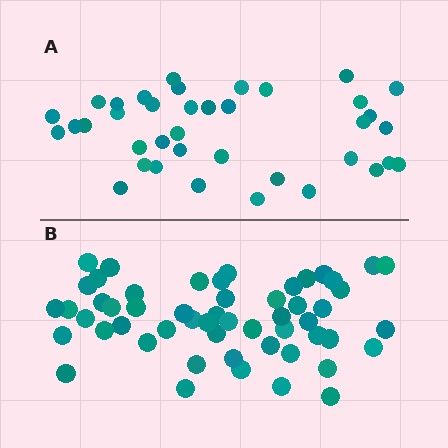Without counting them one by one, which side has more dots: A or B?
Region B (the bottom region) has more dots.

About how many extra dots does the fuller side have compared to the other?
Region B has approximately 15 more dots than region A.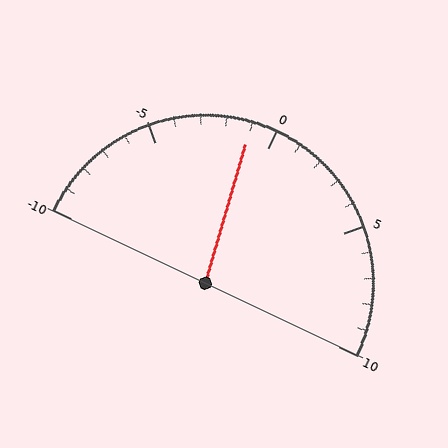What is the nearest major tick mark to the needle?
The nearest major tick mark is 0.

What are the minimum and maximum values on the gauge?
The gauge ranges from -10 to 10.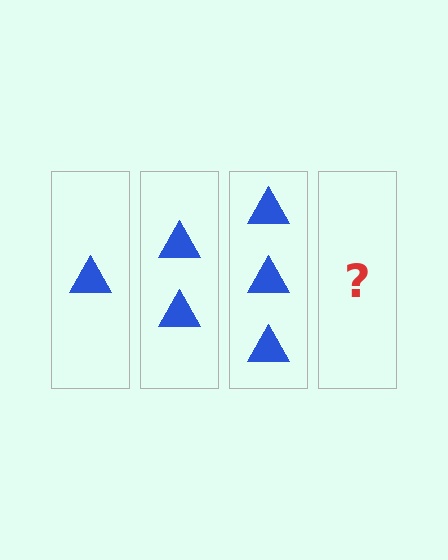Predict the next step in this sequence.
The next step is 4 triangles.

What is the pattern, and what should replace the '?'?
The pattern is that each step adds one more triangle. The '?' should be 4 triangles.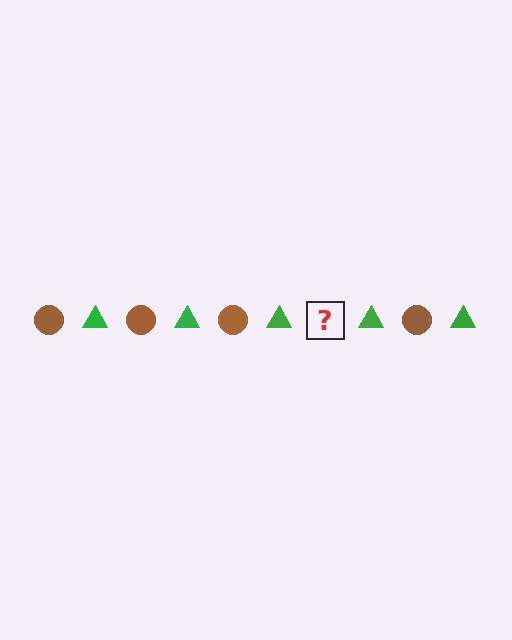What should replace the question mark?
The question mark should be replaced with a brown circle.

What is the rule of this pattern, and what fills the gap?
The rule is that the pattern alternates between brown circle and green triangle. The gap should be filled with a brown circle.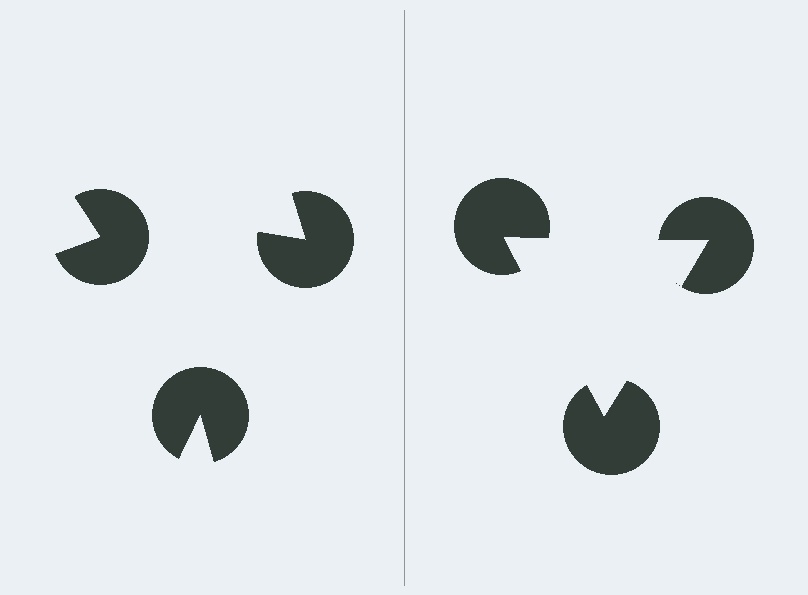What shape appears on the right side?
An illusory triangle.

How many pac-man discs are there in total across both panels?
6 — 3 on each side.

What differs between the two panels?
The pac-man discs are positioned identically on both sides; only the wedge orientations differ. On the right they align to a triangle; on the left they are misaligned.